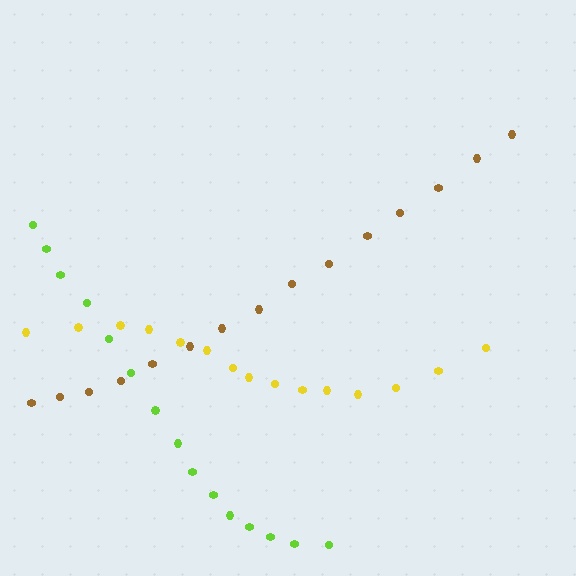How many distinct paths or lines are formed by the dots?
There are 3 distinct paths.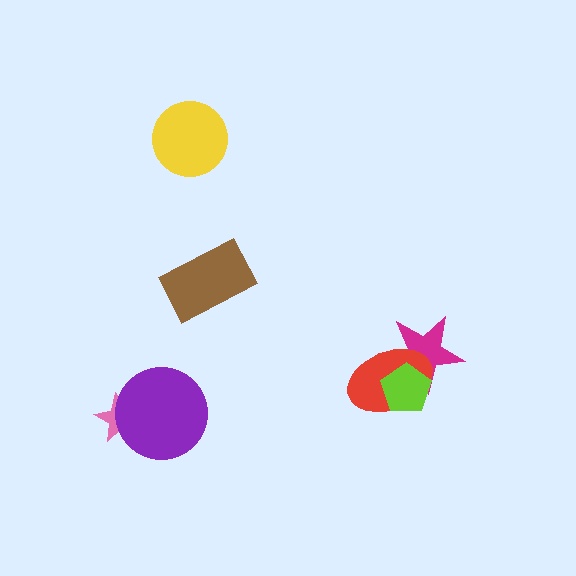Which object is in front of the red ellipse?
The lime pentagon is in front of the red ellipse.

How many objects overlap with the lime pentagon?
2 objects overlap with the lime pentagon.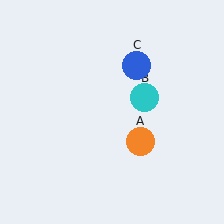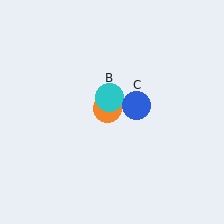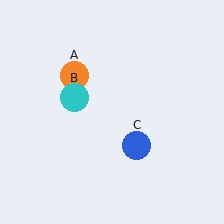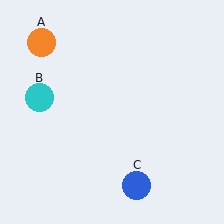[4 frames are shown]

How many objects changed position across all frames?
3 objects changed position: orange circle (object A), cyan circle (object B), blue circle (object C).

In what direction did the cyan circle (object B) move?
The cyan circle (object B) moved left.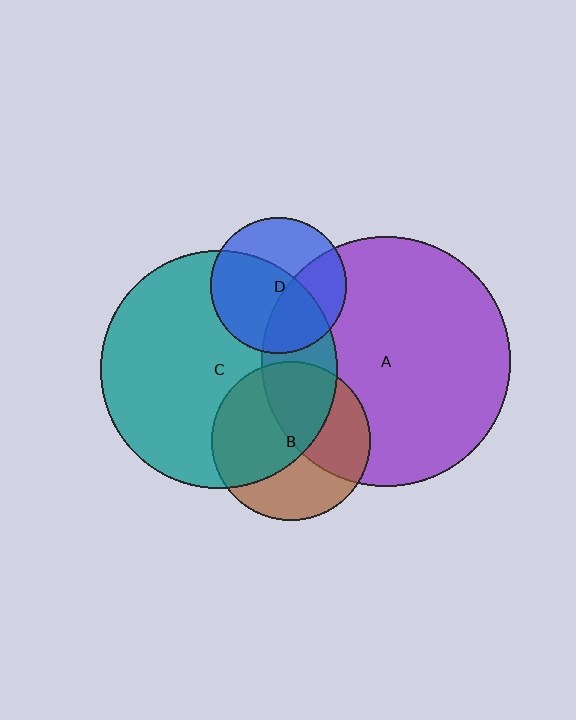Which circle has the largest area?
Circle A (purple).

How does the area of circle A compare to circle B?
Approximately 2.5 times.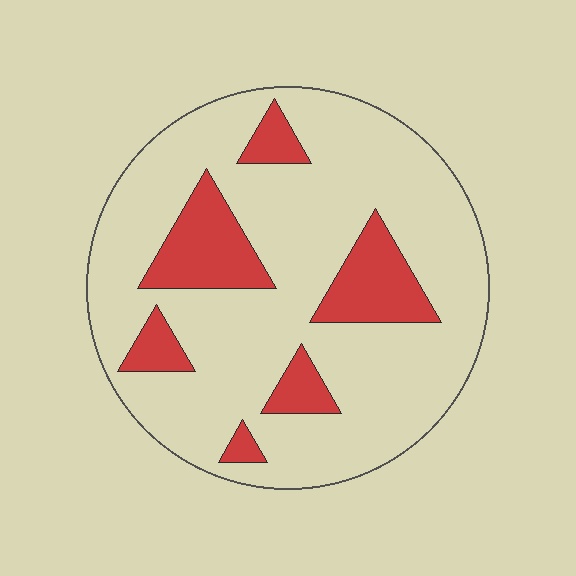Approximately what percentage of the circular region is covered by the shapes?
Approximately 20%.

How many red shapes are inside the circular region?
6.